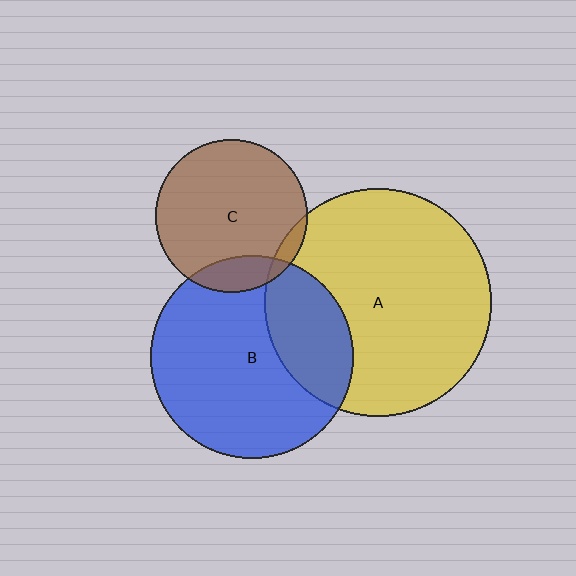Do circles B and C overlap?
Yes.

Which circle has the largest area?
Circle A (yellow).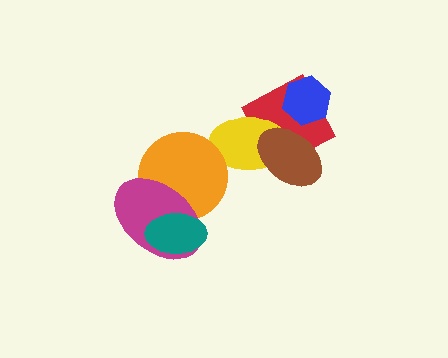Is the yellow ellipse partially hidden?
Yes, it is partially covered by another shape.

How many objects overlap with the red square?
3 objects overlap with the red square.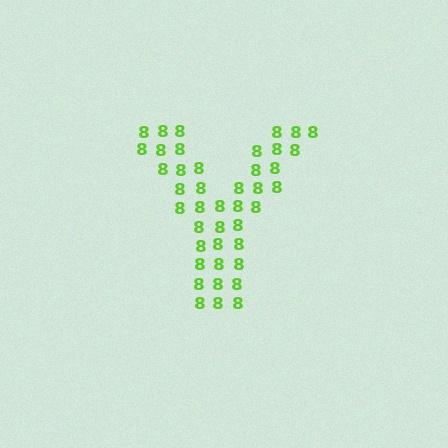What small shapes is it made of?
It is made of small digit 8's.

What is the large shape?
The large shape is the letter Y.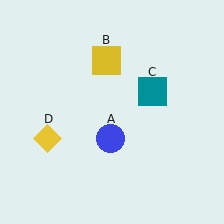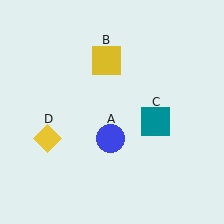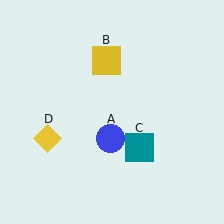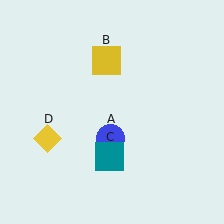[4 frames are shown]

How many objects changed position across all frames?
1 object changed position: teal square (object C).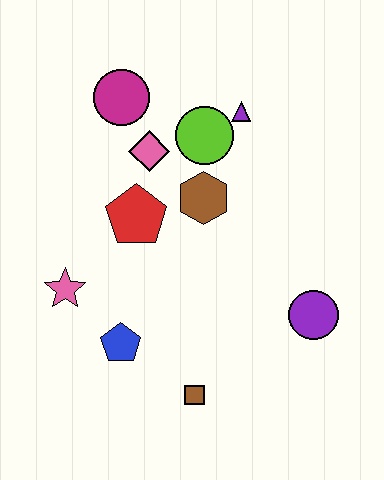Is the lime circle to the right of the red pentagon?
Yes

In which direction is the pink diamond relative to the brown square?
The pink diamond is above the brown square.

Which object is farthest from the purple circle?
The magenta circle is farthest from the purple circle.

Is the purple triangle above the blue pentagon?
Yes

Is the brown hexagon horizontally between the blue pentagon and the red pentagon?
No